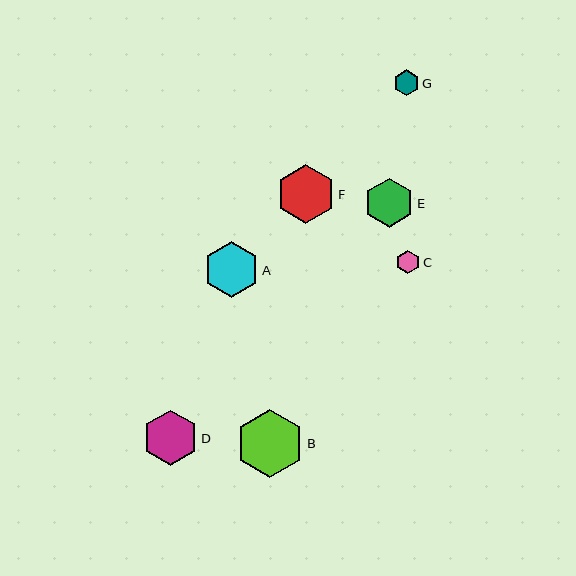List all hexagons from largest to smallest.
From largest to smallest: B, F, A, D, E, G, C.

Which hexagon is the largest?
Hexagon B is the largest with a size of approximately 68 pixels.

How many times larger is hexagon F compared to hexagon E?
Hexagon F is approximately 1.2 times the size of hexagon E.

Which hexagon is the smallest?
Hexagon C is the smallest with a size of approximately 23 pixels.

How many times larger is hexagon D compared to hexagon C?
Hexagon D is approximately 2.4 times the size of hexagon C.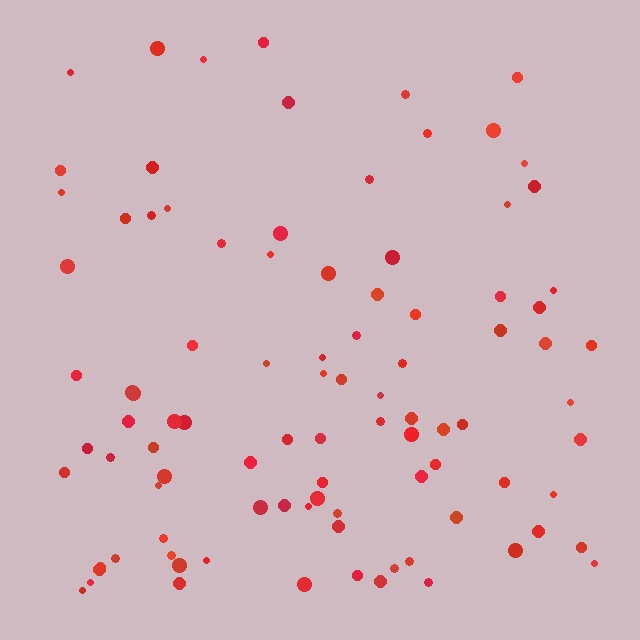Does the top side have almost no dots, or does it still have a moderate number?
Still a moderate number, just noticeably fewer than the bottom.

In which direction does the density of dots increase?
From top to bottom, with the bottom side densest.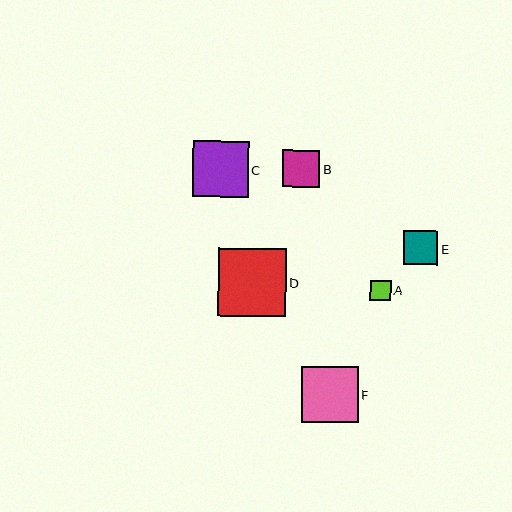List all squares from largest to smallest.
From largest to smallest: D, C, F, B, E, A.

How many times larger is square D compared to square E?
Square D is approximately 2.0 times the size of square E.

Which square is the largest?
Square D is the largest with a size of approximately 68 pixels.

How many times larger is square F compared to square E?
Square F is approximately 1.6 times the size of square E.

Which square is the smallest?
Square A is the smallest with a size of approximately 20 pixels.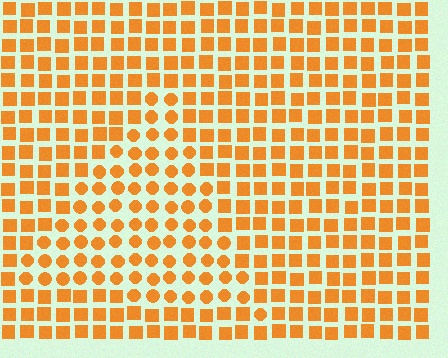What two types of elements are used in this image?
The image uses circles inside the triangle region and squares outside it.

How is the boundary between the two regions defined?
The boundary is defined by a change in element shape: circles inside vs. squares outside. All elements share the same color and spacing.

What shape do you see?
I see a triangle.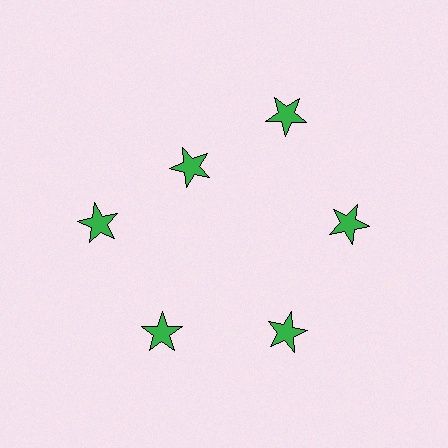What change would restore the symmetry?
The symmetry would be restored by moving it outward, back onto the ring so that all 6 stars sit at equal angles and equal distance from the center.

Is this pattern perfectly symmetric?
No. The 6 green stars are arranged in a ring, but one element near the 11 o'clock position is pulled inward toward the center, breaking the 6-fold rotational symmetry.